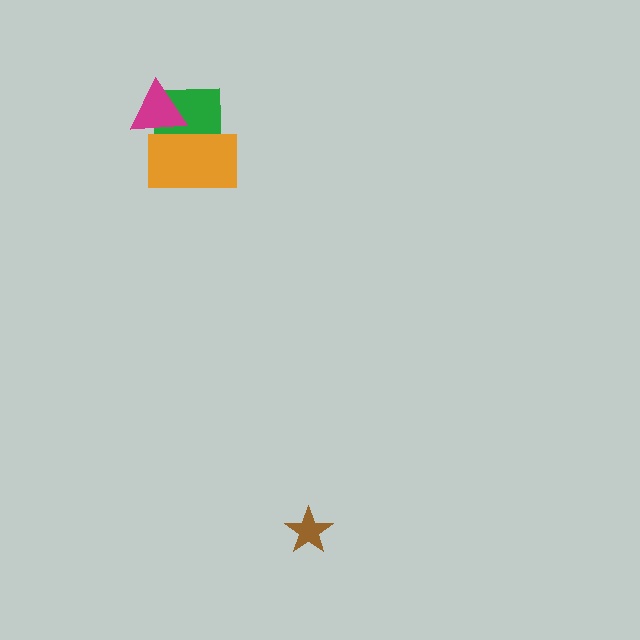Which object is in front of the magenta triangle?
The orange rectangle is in front of the magenta triangle.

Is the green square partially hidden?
Yes, it is partially covered by another shape.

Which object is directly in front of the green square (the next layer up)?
The magenta triangle is directly in front of the green square.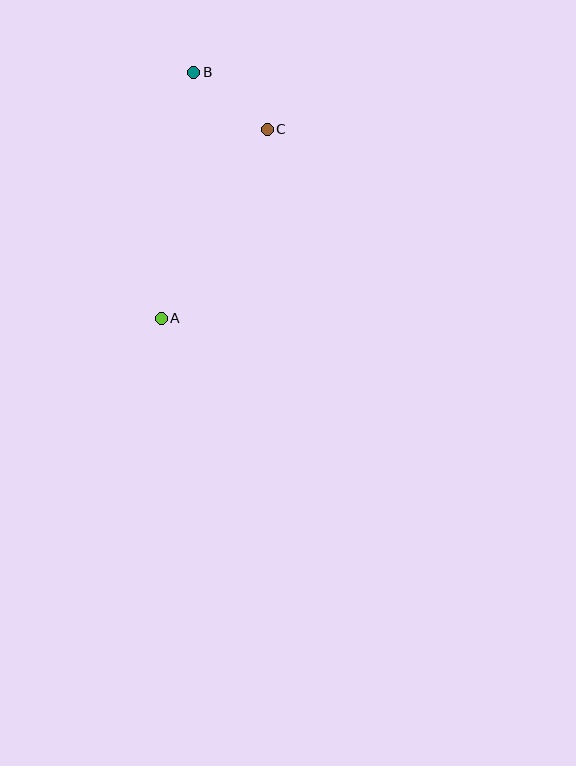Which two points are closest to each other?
Points B and C are closest to each other.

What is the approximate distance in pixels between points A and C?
The distance between A and C is approximately 217 pixels.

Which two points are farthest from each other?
Points A and B are farthest from each other.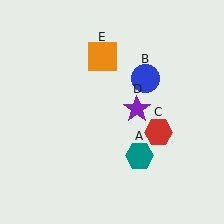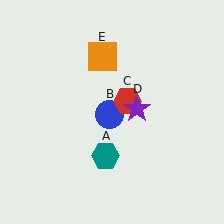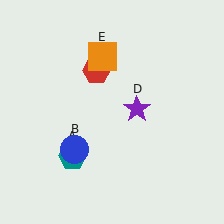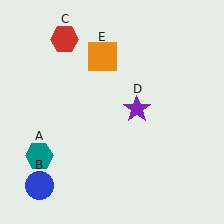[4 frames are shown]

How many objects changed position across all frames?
3 objects changed position: teal hexagon (object A), blue circle (object B), red hexagon (object C).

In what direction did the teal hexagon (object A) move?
The teal hexagon (object A) moved left.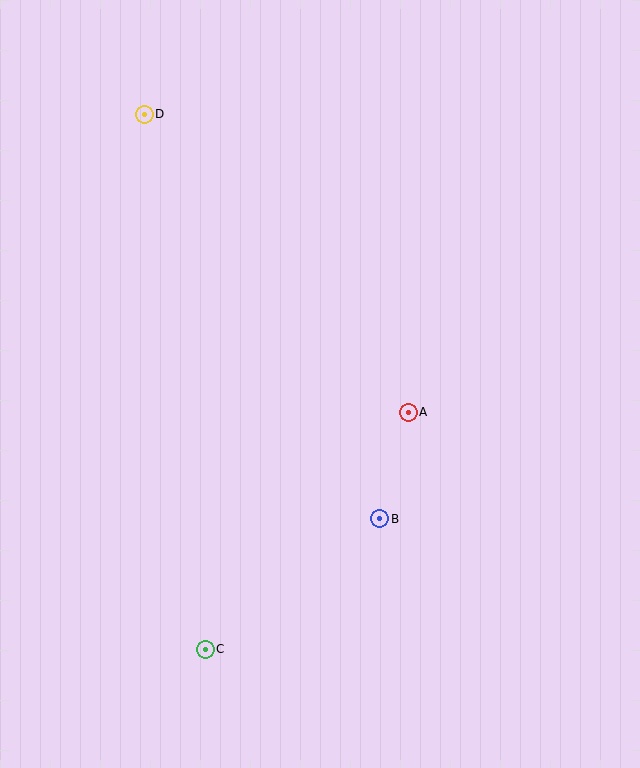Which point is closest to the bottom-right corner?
Point B is closest to the bottom-right corner.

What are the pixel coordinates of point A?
Point A is at (408, 412).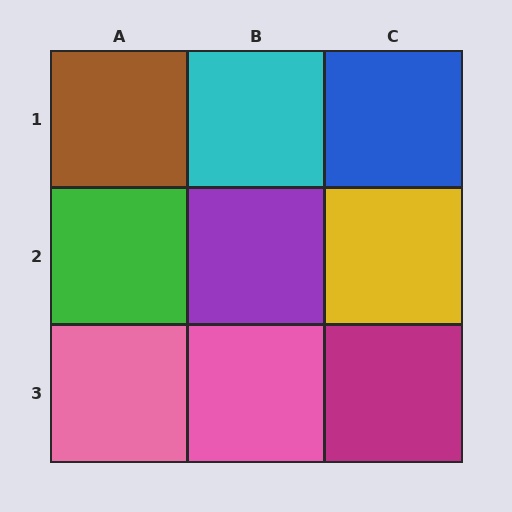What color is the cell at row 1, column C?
Blue.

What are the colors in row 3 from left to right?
Pink, pink, magenta.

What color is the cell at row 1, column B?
Cyan.